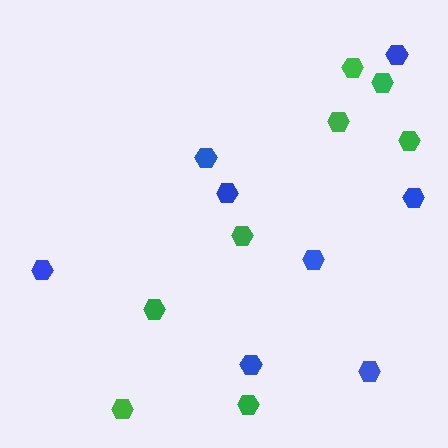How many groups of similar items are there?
There are 2 groups: one group of blue hexagons (8) and one group of green hexagons (8).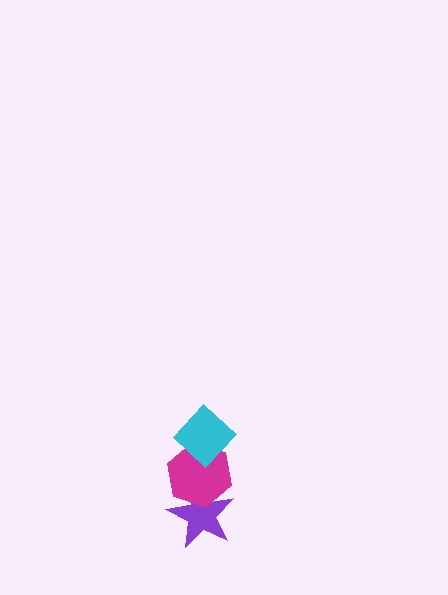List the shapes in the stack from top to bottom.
From top to bottom: the cyan diamond, the magenta hexagon, the purple star.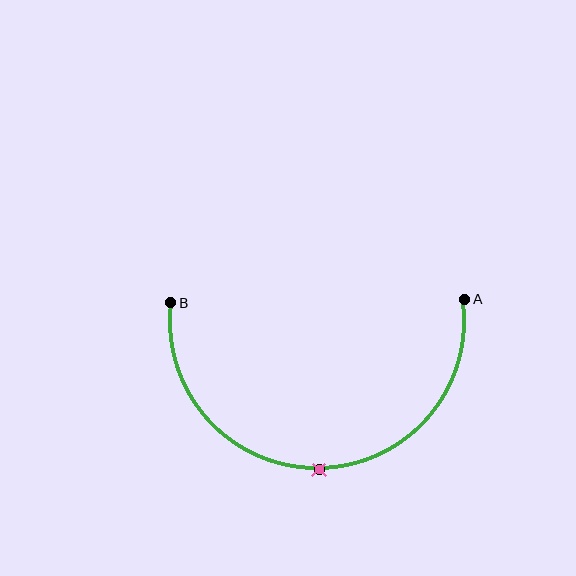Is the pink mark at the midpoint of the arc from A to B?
Yes. The pink mark lies on the arc at equal arc-length from both A and B — it is the arc midpoint.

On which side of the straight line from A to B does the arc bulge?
The arc bulges below the straight line connecting A and B.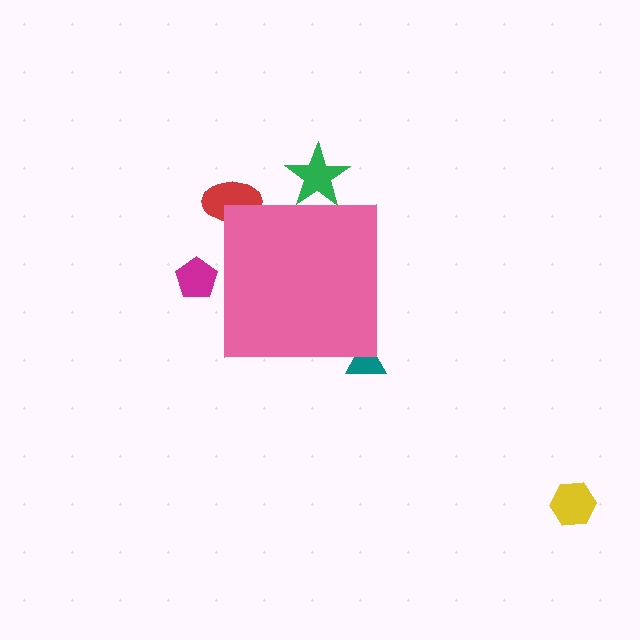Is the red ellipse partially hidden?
Yes, the red ellipse is partially hidden behind the pink square.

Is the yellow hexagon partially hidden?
No, the yellow hexagon is fully visible.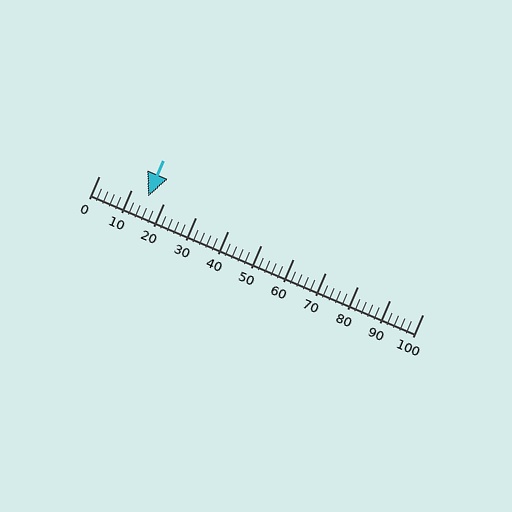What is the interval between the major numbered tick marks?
The major tick marks are spaced 10 units apart.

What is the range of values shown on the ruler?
The ruler shows values from 0 to 100.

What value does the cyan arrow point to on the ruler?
The cyan arrow points to approximately 15.